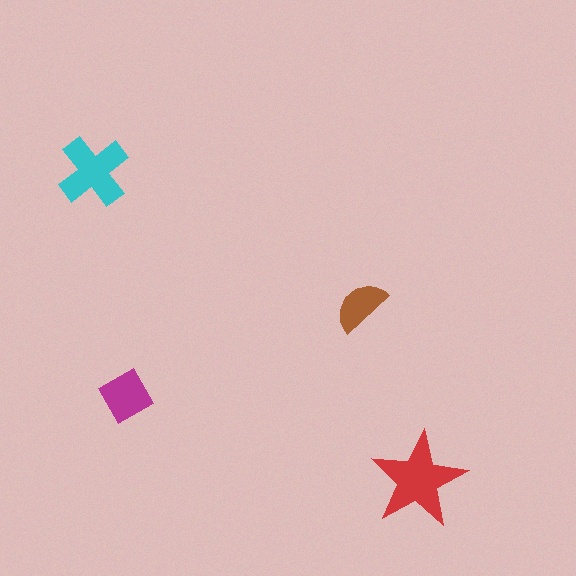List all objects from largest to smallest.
The red star, the cyan cross, the magenta diamond, the brown semicircle.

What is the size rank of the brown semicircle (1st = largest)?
4th.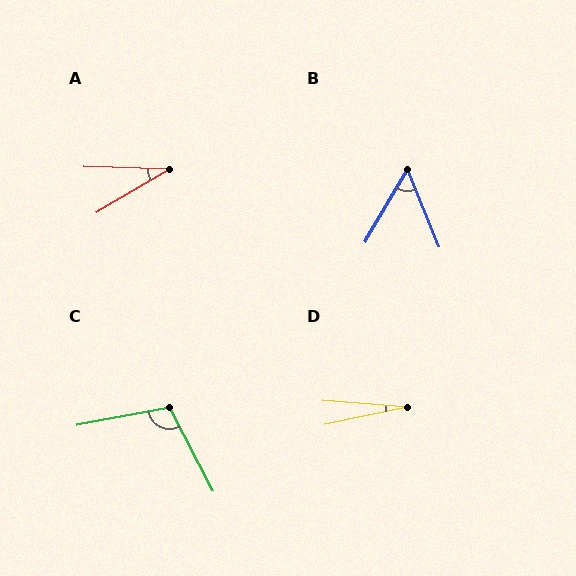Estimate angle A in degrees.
Approximately 32 degrees.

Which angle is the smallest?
D, at approximately 16 degrees.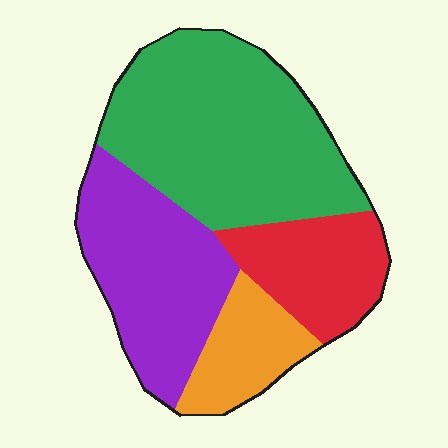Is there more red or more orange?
Red.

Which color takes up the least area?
Orange, at roughly 15%.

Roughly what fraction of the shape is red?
Red takes up about one sixth (1/6) of the shape.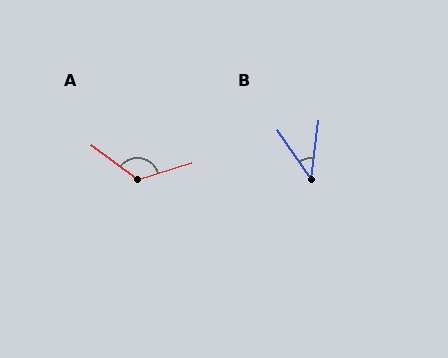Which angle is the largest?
A, at approximately 127 degrees.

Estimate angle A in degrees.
Approximately 127 degrees.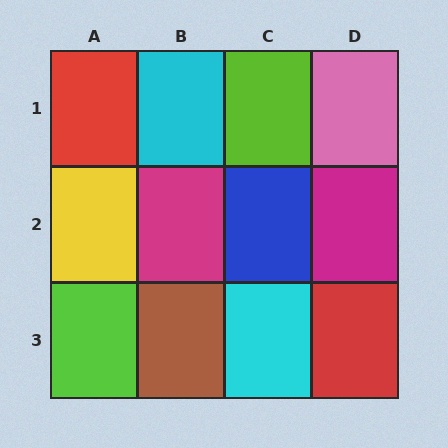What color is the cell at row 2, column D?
Magenta.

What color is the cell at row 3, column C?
Cyan.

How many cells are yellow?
1 cell is yellow.